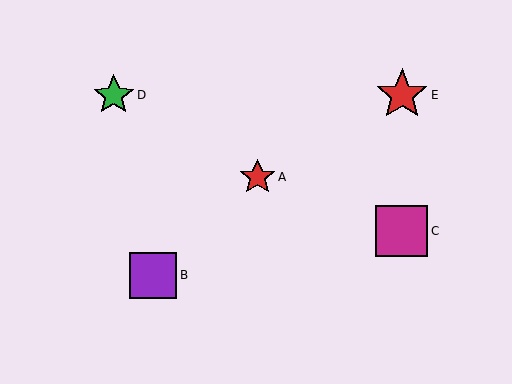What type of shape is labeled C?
Shape C is a magenta square.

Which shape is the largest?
The red star (labeled E) is the largest.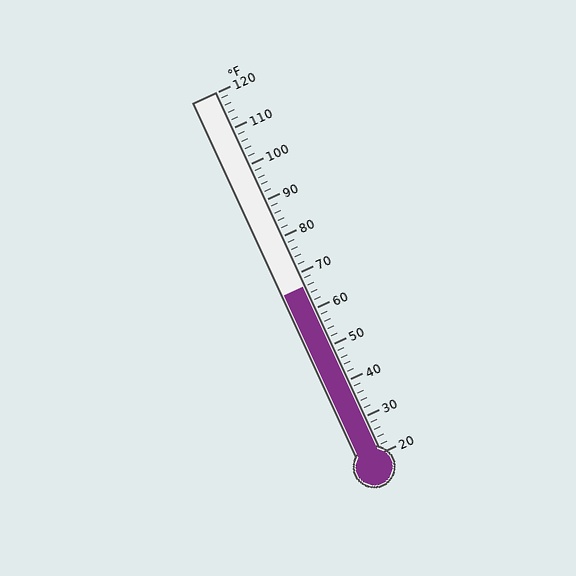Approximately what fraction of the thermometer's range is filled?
The thermometer is filled to approximately 45% of its range.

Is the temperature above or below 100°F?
The temperature is below 100°F.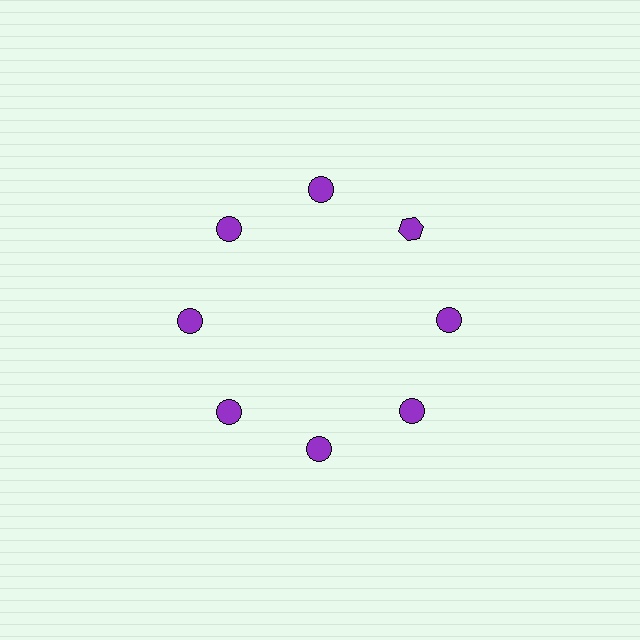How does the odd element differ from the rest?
It has a different shape: hexagon instead of circle.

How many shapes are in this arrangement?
There are 8 shapes arranged in a ring pattern.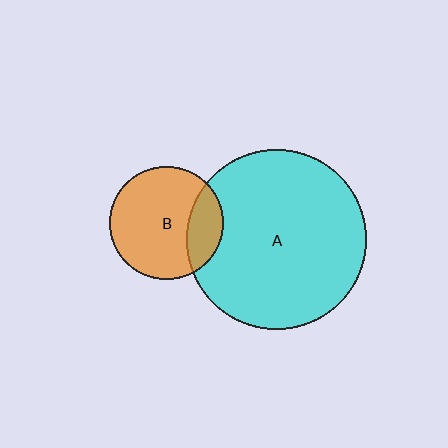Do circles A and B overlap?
Yes.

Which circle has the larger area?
Circle A (cyan).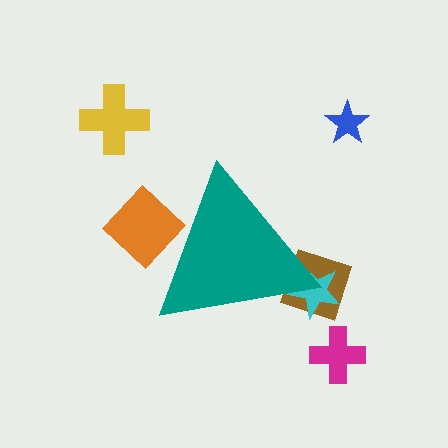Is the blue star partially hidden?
No, the blue star is fully visible.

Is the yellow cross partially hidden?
No, the yellow cross is fully visible.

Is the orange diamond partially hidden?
Yes, the orange diamond is partially hidden behind the teal triangle.